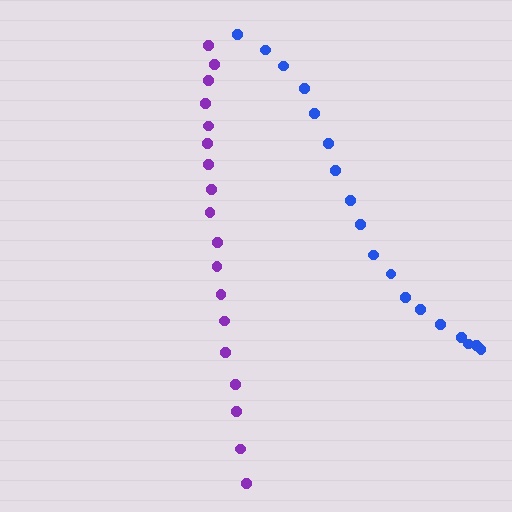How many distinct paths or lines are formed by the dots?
There are 2 distinct paths.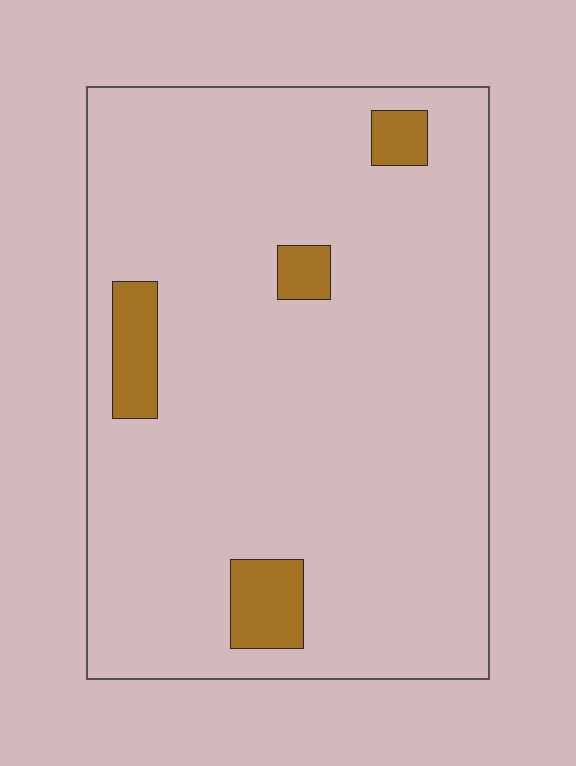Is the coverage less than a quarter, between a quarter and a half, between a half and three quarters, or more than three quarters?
Less than a quarter.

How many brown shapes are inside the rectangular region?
4.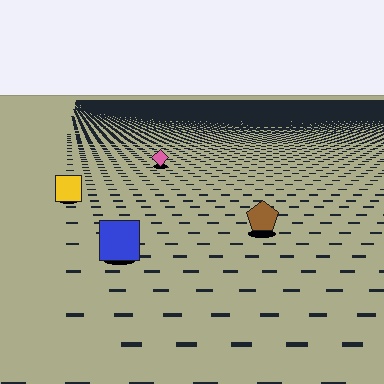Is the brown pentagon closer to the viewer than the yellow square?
Yes. The brown pentagon is closer — you can tell from the texture gradient: the ground texture is coarser near it.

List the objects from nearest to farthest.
From nearest to farthest: the blue square, the brown pentagon, the yellow square, the pink diamond.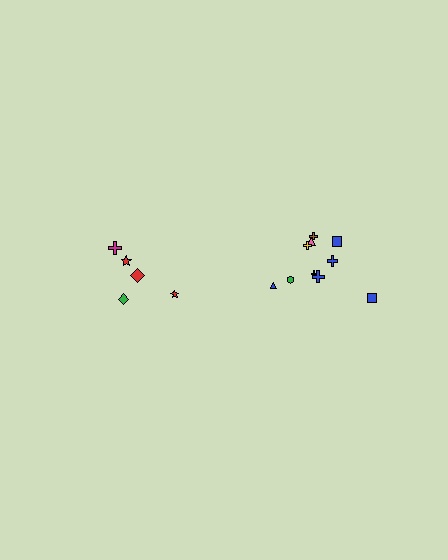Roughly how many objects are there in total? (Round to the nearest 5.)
Roughly 15 objects in total.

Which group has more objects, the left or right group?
The right group.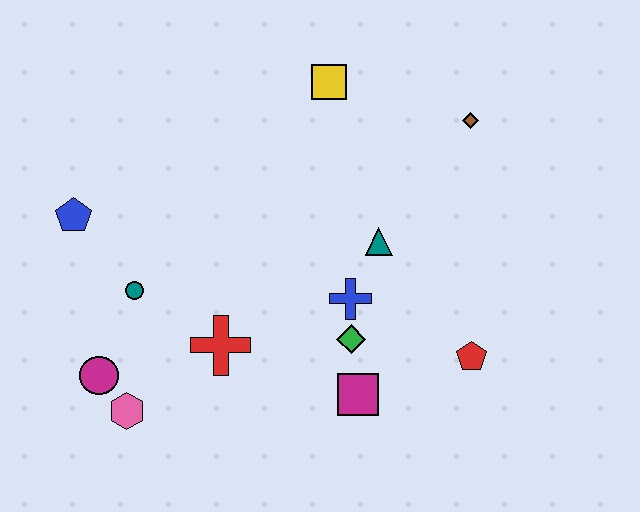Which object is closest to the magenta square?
The green diamond is closest to the magenta square.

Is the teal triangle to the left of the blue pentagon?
No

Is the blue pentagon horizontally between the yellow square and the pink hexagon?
No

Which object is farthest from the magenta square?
The blue pentagon is farthest from the magenta square.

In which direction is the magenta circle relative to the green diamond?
The magenta circle is to the left of the green diamond.